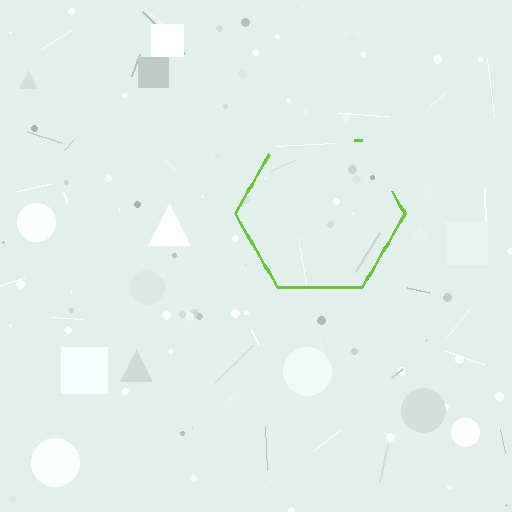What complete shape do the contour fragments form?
The contour fragments form a hexagon.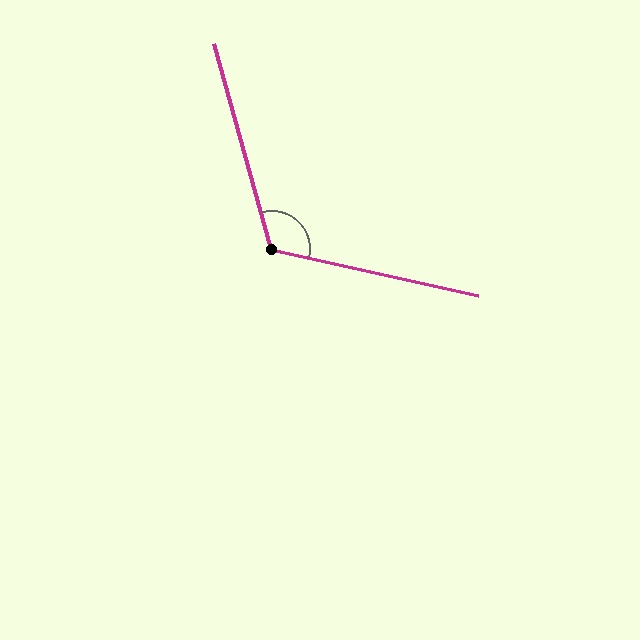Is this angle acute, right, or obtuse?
It is obtuse.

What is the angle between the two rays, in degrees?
Approximately 118 degrees.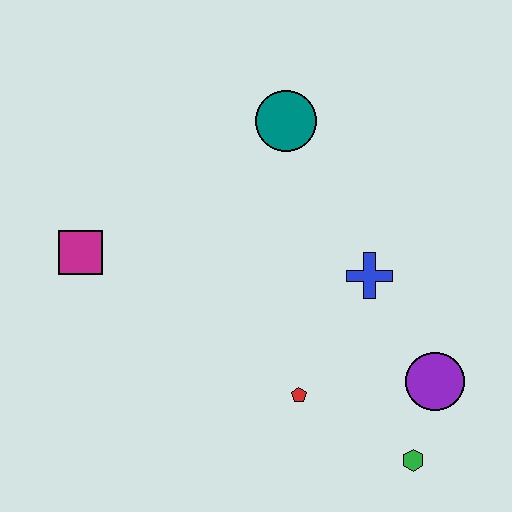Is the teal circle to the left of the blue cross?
Yes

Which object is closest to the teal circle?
The blue cross is closest to the teal circle.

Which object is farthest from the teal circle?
The green hexagon is farthest from the teal circle.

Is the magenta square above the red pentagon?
Yes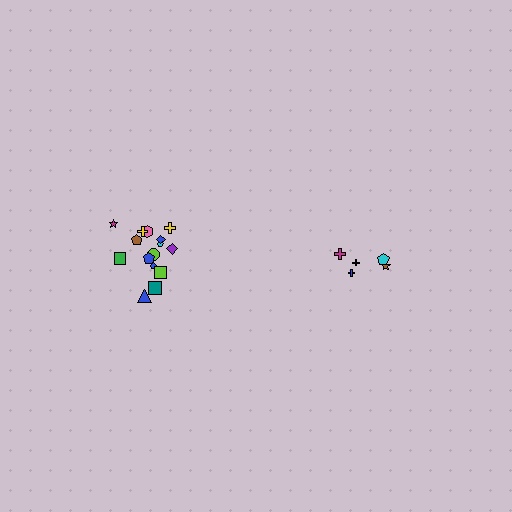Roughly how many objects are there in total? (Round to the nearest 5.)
Roughly 20 objects in total.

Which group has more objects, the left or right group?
The left group.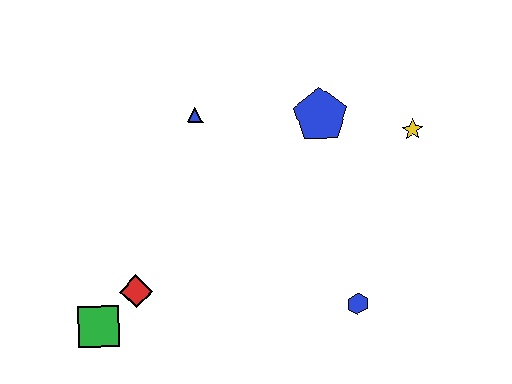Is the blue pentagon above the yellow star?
Yes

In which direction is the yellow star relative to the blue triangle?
The yellow star is to the right of the blue triangle.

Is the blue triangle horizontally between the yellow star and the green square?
Yes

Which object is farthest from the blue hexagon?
The green square is farthest from the blue hexagon.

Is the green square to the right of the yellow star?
No